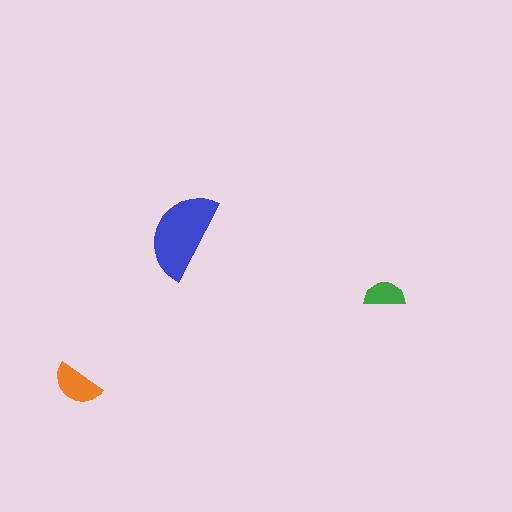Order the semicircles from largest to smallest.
the blue one, the orange one, the green one.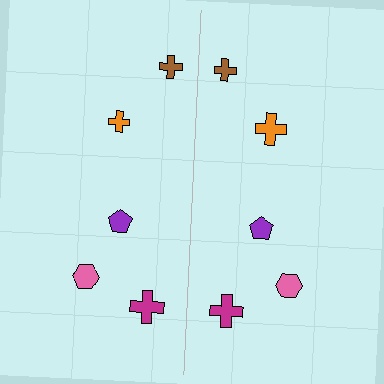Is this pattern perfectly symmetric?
No, the pattern is not perfectly symmetric. The orange cross on the right side has a different size than its mirror counterpart.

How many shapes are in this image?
There are 10 shapes in this image.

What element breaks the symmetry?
The orange cross on the right side has a different size than its mirror counterpart.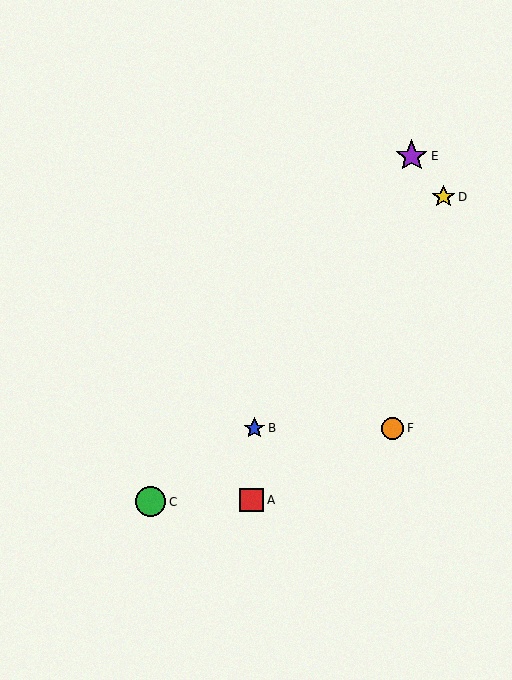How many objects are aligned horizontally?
2 objects (B, F) are aligned horizontally.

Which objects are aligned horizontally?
Objects B, F are aligned horizontally.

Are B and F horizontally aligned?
Yes, both are at y≈428.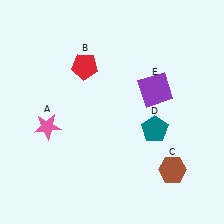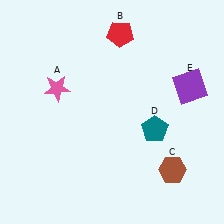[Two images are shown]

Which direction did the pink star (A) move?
The pink star (A) moved up.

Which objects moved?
The objects that moved are: the pink star (A), the red pentagon (B), the purple square (E).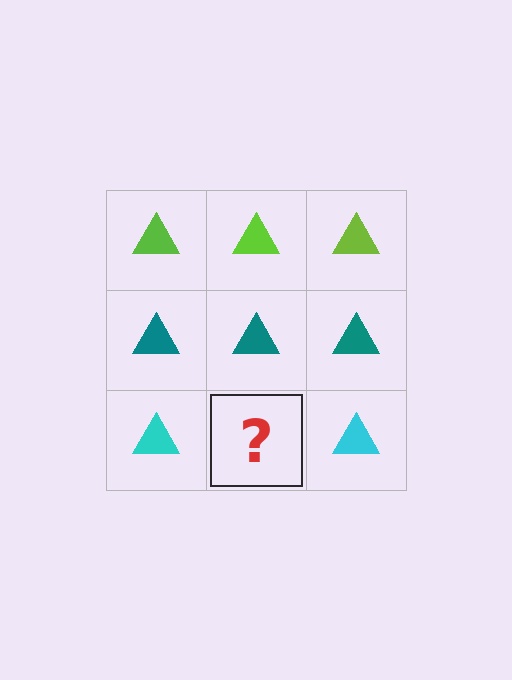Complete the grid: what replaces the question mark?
The question mark should be replaced with a cyan triangle.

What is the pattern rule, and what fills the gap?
The rule is that each row has a consistent color. The gap should be filled with a cyan triangle.